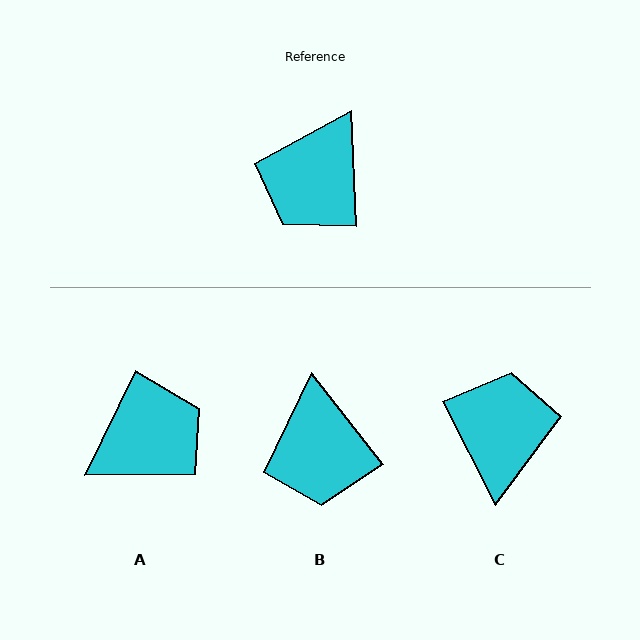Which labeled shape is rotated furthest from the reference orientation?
C, about 155 degrees away.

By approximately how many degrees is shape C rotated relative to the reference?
Approximately 155 degrees clockwise.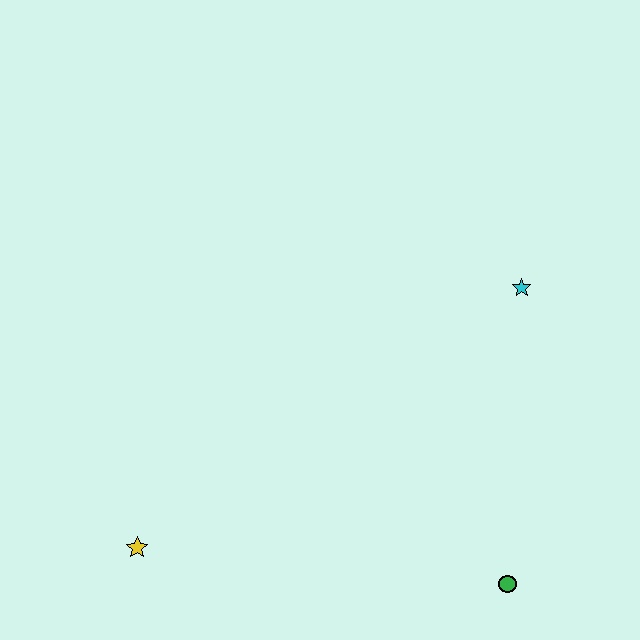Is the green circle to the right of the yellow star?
Yes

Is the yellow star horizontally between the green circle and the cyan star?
No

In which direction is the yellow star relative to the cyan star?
The yellow star is to the left of the cyan star.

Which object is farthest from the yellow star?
The cyan star is farthest from the yellow star.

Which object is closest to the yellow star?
The green circle is closest to the yellow star.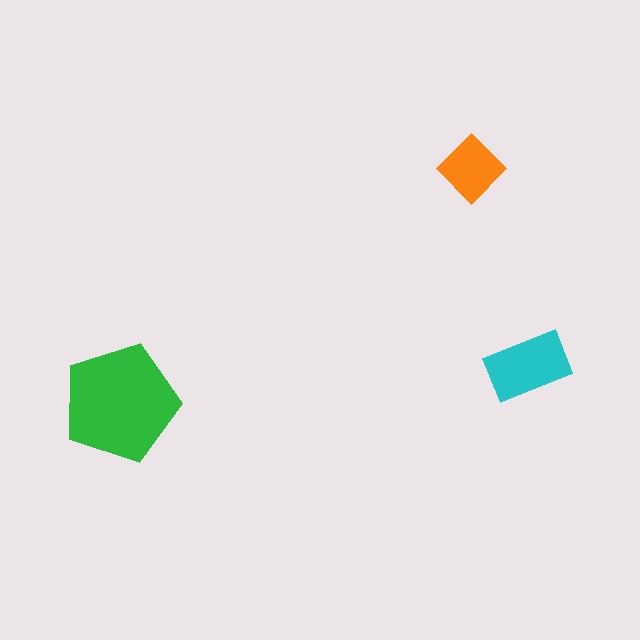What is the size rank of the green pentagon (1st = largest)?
1st.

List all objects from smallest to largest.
The orange diamond, the cyan rectangle, the green pentagon.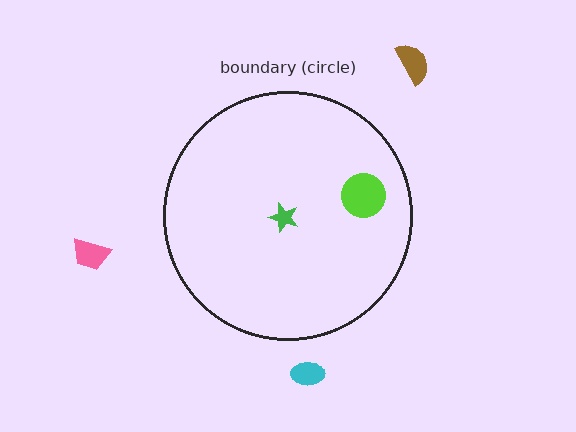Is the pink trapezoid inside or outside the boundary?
Outside.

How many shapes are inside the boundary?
2 inside, 3 outside.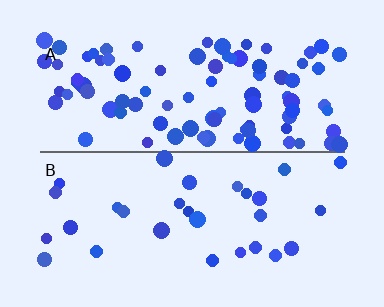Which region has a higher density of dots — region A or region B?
A (the top).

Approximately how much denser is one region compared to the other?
Approximately 3.0× — region A over region B.